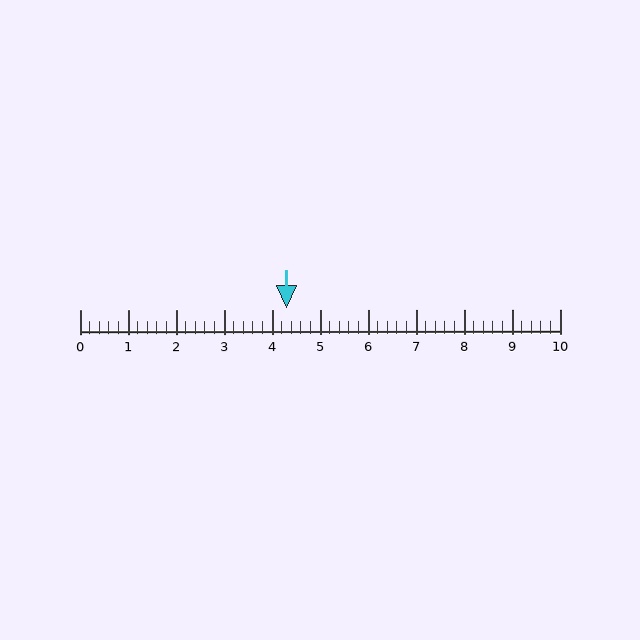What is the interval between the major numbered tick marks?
The major tick marks are spaced 1 units apart.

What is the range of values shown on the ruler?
The ruler shows values from 0 to 10.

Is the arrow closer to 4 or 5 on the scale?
The arrow is closer to 4.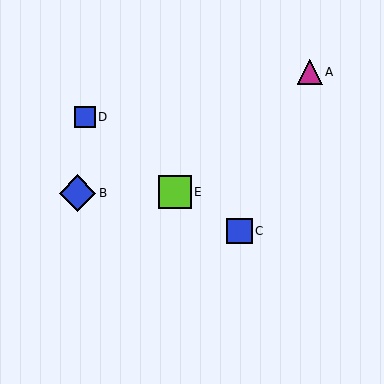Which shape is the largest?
The blue diamond (labeled B) is the largest.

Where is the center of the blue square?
The center of the blue square is at (239, 231).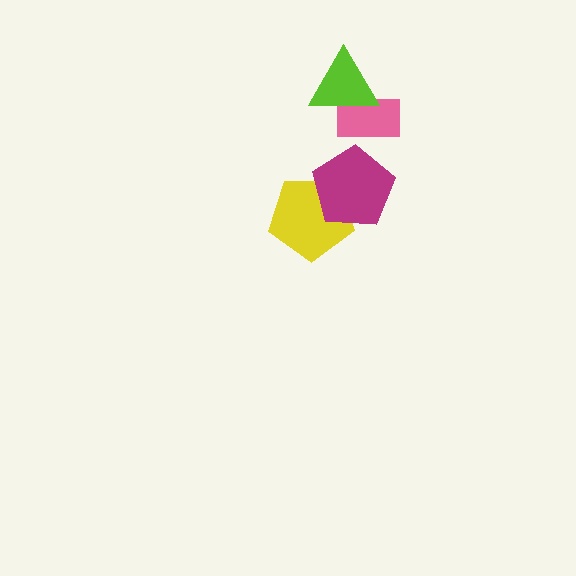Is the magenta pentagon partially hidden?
No, no other shape covers it.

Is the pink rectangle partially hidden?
Yes, it is partially covered by another shape.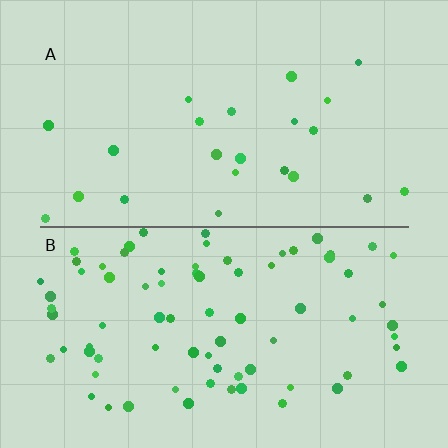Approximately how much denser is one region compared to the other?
Approximately 3.4× — region B over region A.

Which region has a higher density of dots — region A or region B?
B (the bottom).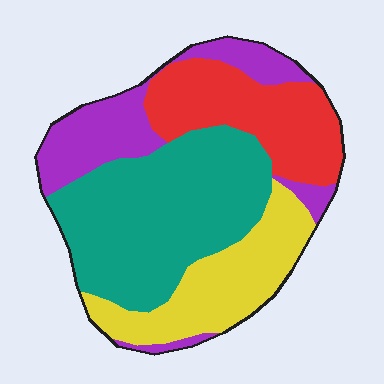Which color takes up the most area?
Teal, at roughly 40%.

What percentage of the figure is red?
Red covers roughly 20% of the figure.